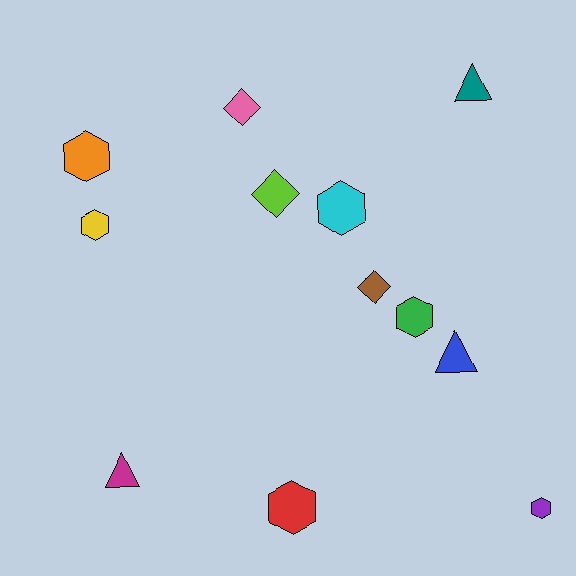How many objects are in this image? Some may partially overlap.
There are 12 objects.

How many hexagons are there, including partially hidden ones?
There are 6 hexagons.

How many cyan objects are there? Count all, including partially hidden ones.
There is 1 cyan object.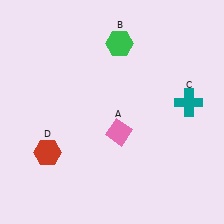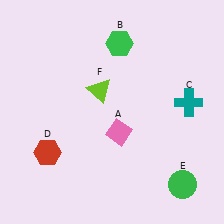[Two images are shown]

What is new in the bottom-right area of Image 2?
A green circle (E) was added in the bottom-right area of Image 2.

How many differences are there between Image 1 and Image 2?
There are 2 differences between the two images.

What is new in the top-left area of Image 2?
A lime triangle (F) was added in the top-left area of Image 2.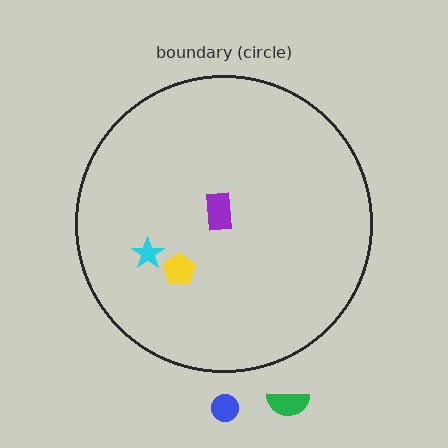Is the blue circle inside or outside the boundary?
Outside.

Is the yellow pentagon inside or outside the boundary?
Inside.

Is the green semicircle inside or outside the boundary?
Outside.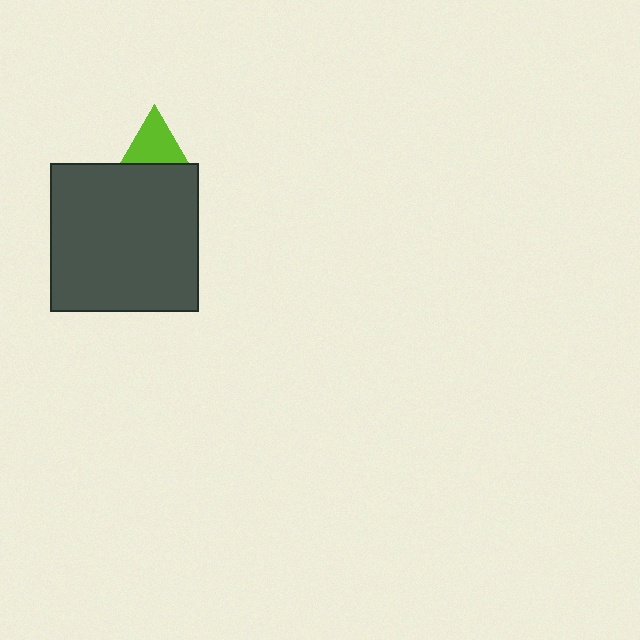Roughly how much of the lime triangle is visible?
About half of it is visible (roughly 59%).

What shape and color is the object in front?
The object in front is a dark gray square.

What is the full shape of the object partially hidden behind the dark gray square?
The partially hidden object is a lime triangle.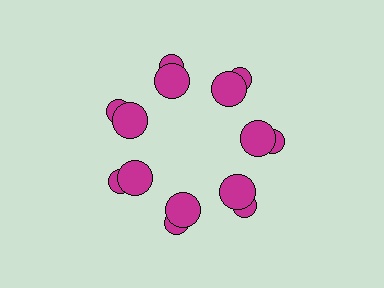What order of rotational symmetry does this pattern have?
This pattern has 7-fold rotational symmetry.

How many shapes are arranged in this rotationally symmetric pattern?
There are 14 shapes, arranged in 7 groups of 2.